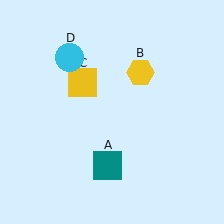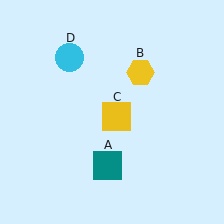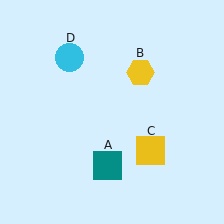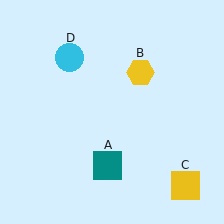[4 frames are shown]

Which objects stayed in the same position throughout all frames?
Teal square (object A) and yellow hexagon (object B) and cyan circle (object D) remained stationary.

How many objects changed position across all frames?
1 object changed position: yellow square (object C).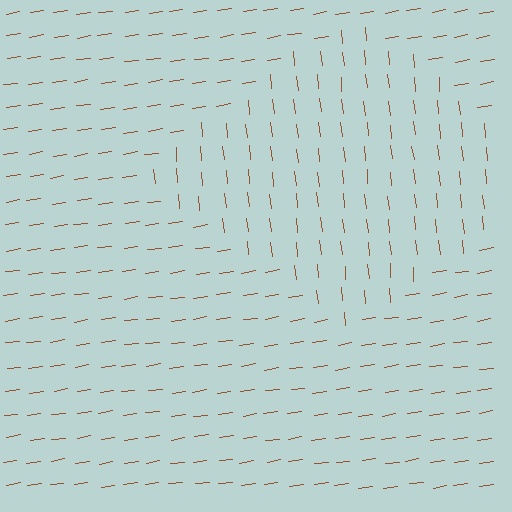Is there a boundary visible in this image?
Yes, there is a texture boundary formed by a change in line orientation.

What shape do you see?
I see a diamond.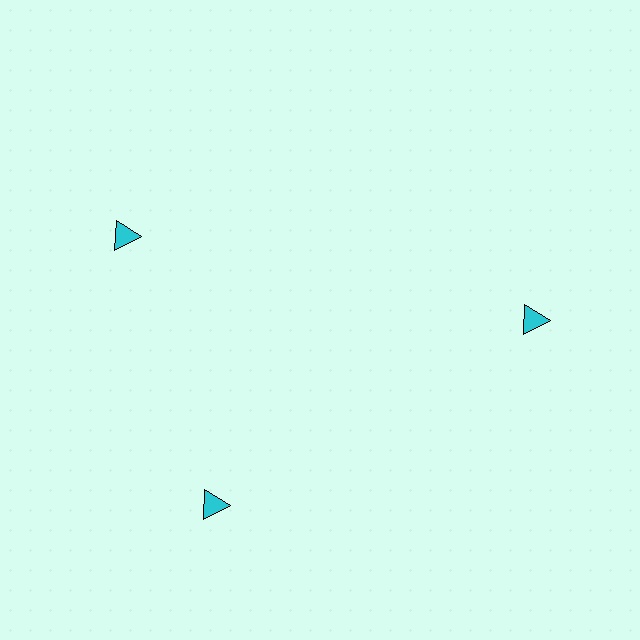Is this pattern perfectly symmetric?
No. The 3 cyan triangles are arranged in a ring, but one element near the 11 o'clock position is rotated out of alignment along the ring, breaking the 3-fold rotational symmetry.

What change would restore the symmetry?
The symmetry would be restored by rotating it back into even spacing with its neighbors so that all 3 triangles sit at equal angles and equal distance from the center.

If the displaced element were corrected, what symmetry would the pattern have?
It would have 3-fold rotational symmetry — the pattern would map onto itself every 120 degrees.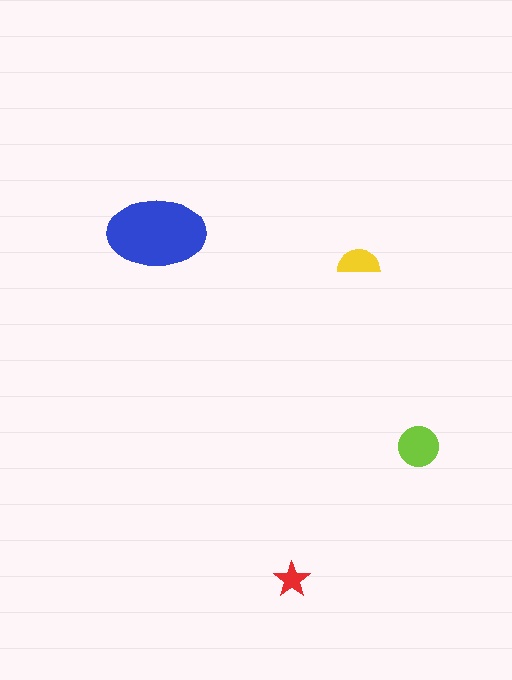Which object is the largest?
The blue ellipse.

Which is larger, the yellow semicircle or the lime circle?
The lime circle.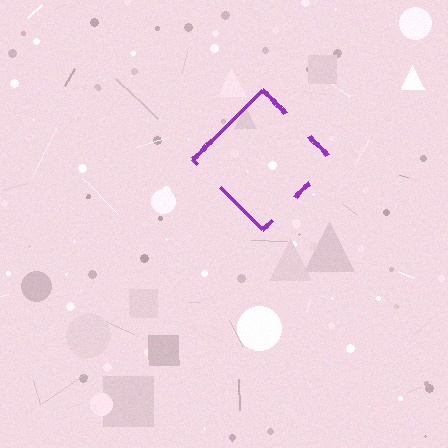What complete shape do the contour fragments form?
The contour fragments form a diamond.